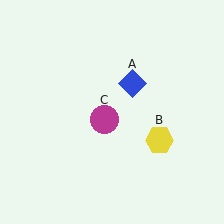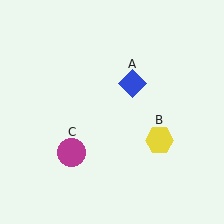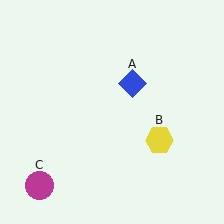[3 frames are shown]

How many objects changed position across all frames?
1 object changed position: magenta circle (object C).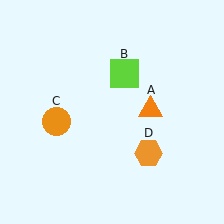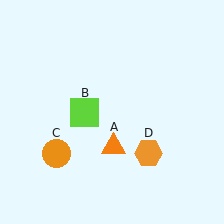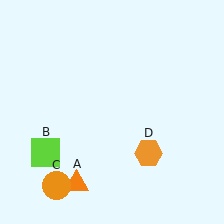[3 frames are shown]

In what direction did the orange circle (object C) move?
The orange circle (object C) moved down.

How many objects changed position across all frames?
3 objects changed position: orange triangle (object A), lime square (object B), orange circle (object C).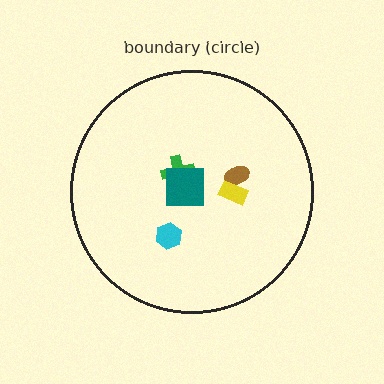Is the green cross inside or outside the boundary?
Inside.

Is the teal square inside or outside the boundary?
Inside.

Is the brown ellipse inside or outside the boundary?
Inside.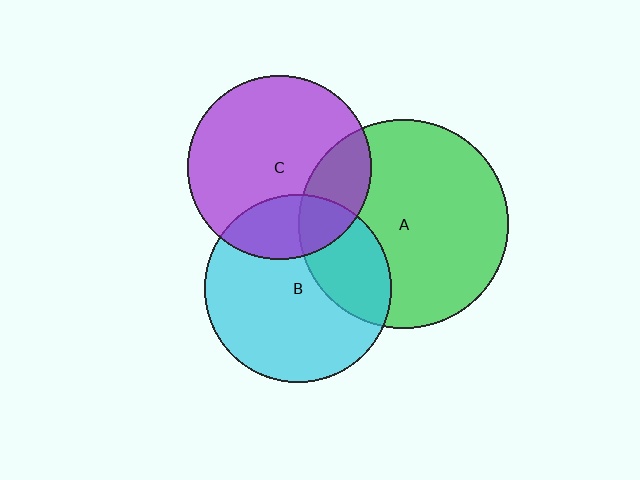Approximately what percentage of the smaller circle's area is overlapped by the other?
Approximately 20%.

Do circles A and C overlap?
Yes.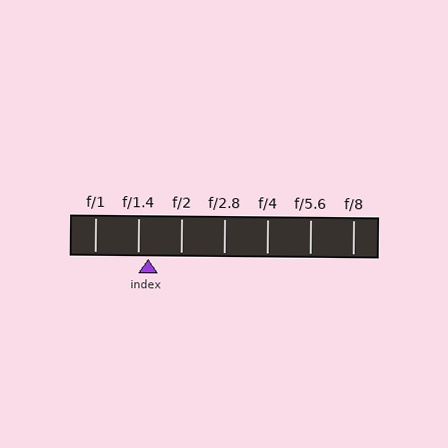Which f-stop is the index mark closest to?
The index mark is closest to f/1.4.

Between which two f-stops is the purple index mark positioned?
The index mark is between f/1.4 and f/2.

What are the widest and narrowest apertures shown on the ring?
The widest aperture shown is f/1 and the narrowest is f/8.